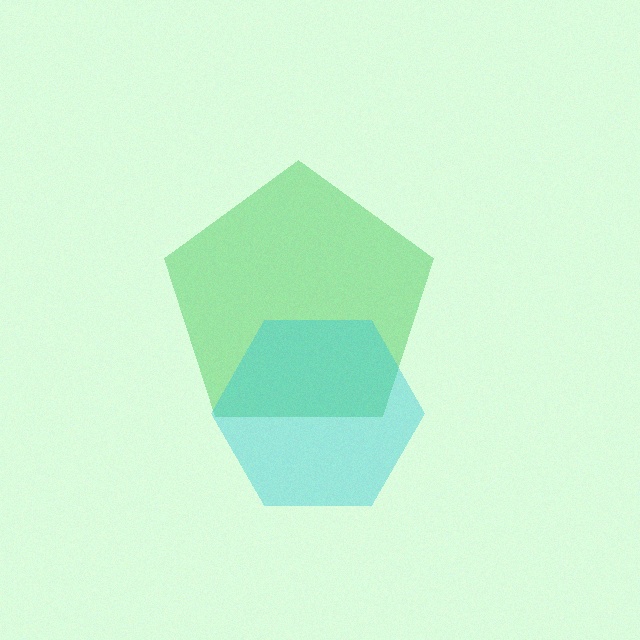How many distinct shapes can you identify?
There are 2 distinct shapes: a green pentagon, a cyan hexagon.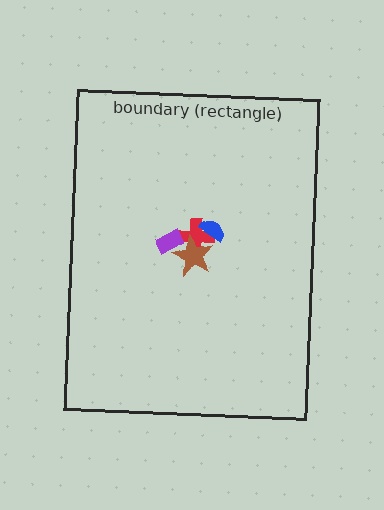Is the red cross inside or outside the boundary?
Inside.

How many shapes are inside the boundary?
4 inside, 0 outside.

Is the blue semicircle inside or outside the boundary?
Inside.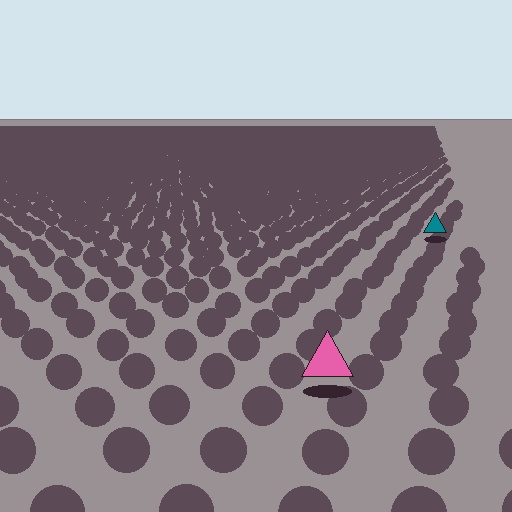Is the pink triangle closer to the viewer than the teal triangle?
Yes. The pink triangle is closer — you can tell from the texture gradient: the ground texture is coarser near it.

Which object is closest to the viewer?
The pink triangle is closest. The texture marks near it are larger and more spread out.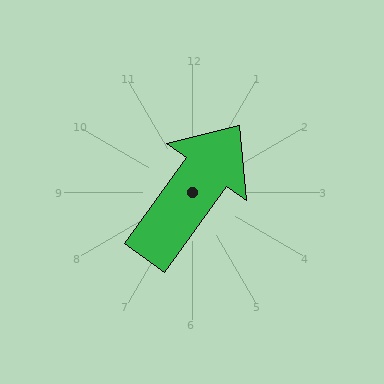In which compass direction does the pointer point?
Northeast.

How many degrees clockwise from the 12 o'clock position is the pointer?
Approximately 36 degrees.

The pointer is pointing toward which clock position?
Roughly 1 o'clock.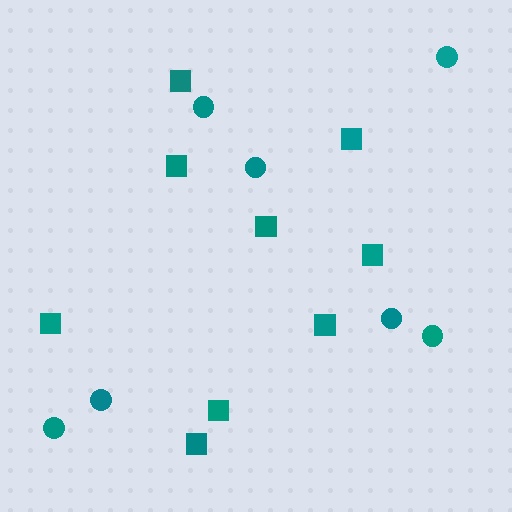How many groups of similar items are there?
There are 2 groups: one group of squares (9) and one group of circles (7).